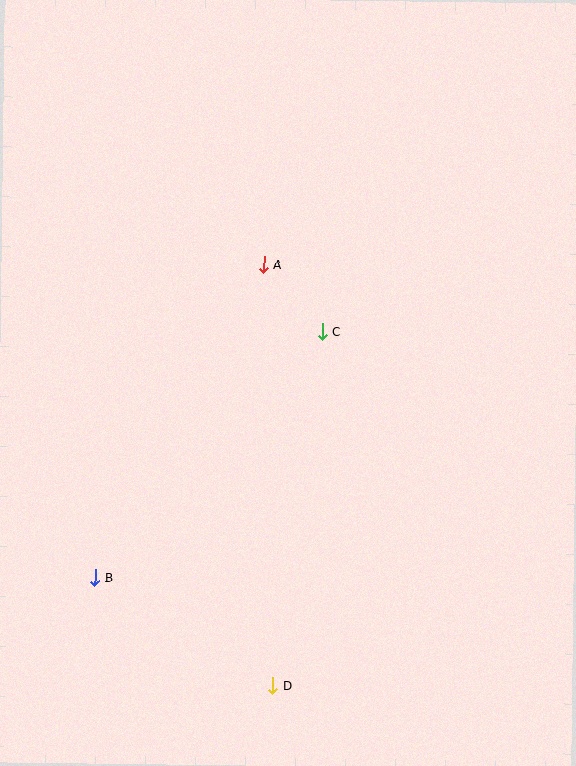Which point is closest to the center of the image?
Point C at (322, 331) is closest to the center.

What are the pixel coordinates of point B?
Point B is at (95, 577).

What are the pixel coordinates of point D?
Point D is at (273, 686).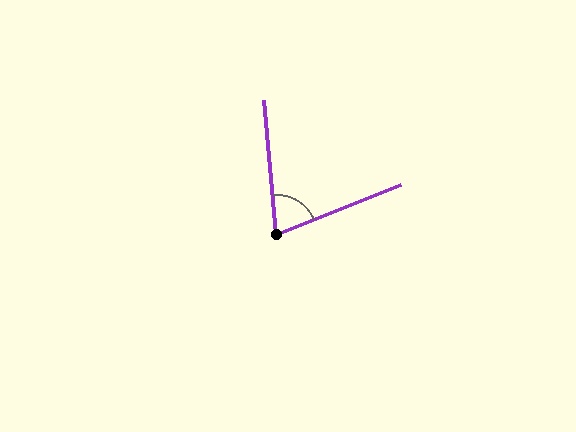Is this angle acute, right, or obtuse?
It is acute.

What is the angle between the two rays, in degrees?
Approximately 73 degrees.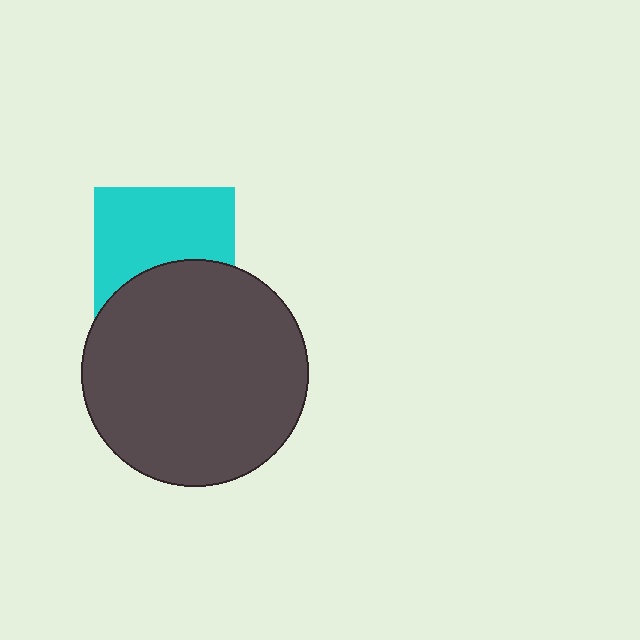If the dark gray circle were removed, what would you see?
You would see the complete cyan square.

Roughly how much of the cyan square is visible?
About half of it is visible (roughly 61%).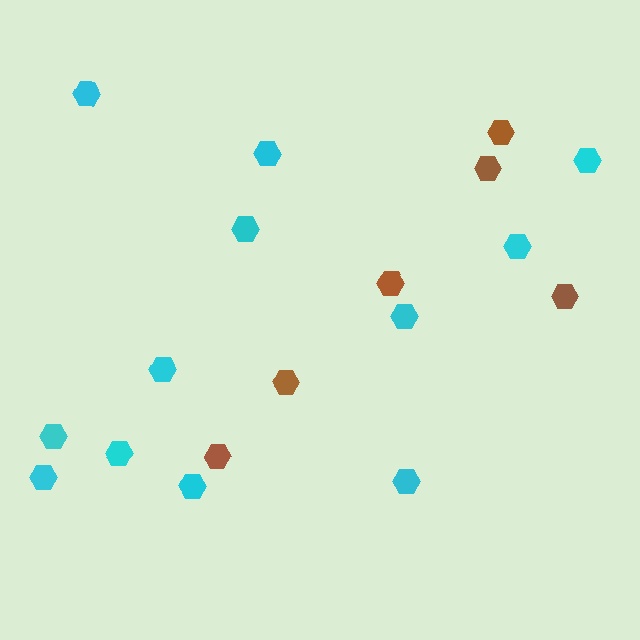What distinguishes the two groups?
There are 2 groups: one group of brown hexagons (6) and one group of cyan hexagons (12).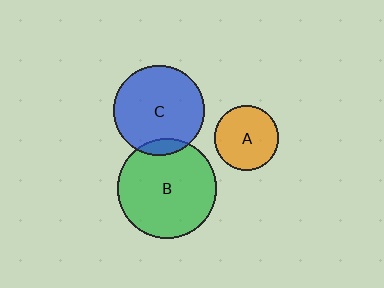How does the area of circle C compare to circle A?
Approximately 2.0 times.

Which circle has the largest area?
Circle B (green).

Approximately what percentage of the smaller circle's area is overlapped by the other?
Approximately 10%.